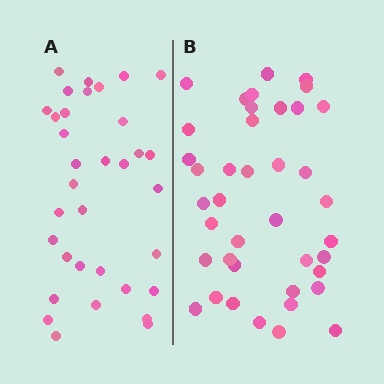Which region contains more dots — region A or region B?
Region B (the right region) has more dots.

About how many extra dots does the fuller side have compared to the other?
Region B has about 6 more dots than region A.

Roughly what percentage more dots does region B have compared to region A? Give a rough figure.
About 20% more.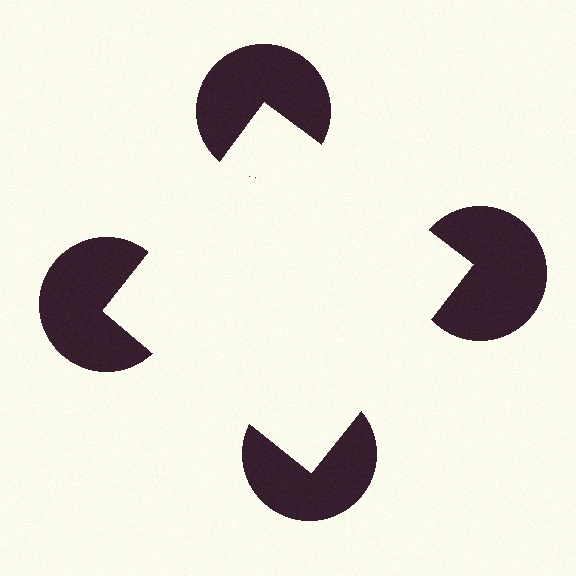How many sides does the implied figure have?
4 sides.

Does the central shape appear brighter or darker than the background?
It typically appears slightly brighter than the background, even though no actual brightness change is drawn.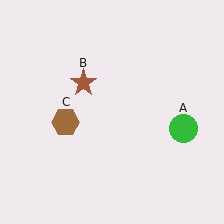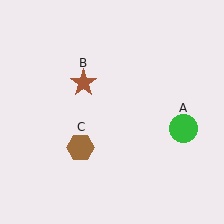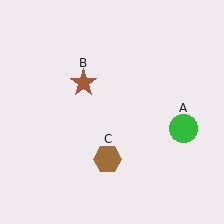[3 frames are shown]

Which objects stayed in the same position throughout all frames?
Green circle (object A) and brown star (object B) remained stationary.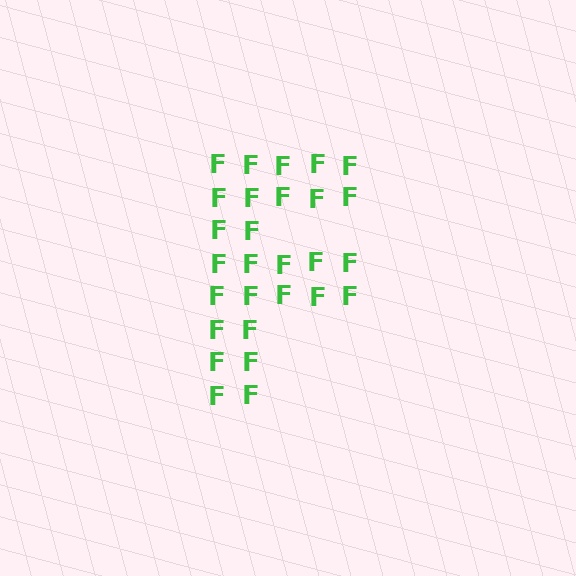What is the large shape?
The large shape is the letter F.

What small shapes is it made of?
It is made of small letter F's.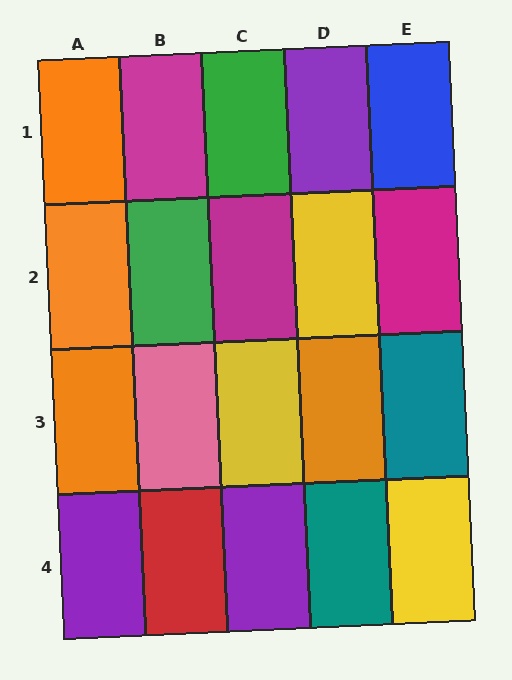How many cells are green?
2 cells are green.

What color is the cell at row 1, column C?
Green.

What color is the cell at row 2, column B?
Green.